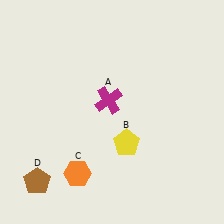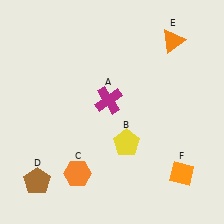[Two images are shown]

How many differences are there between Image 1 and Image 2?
There are 2 differences between the two images.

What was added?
An orange triangle (E), an orange diamond (F) were added in Image 2.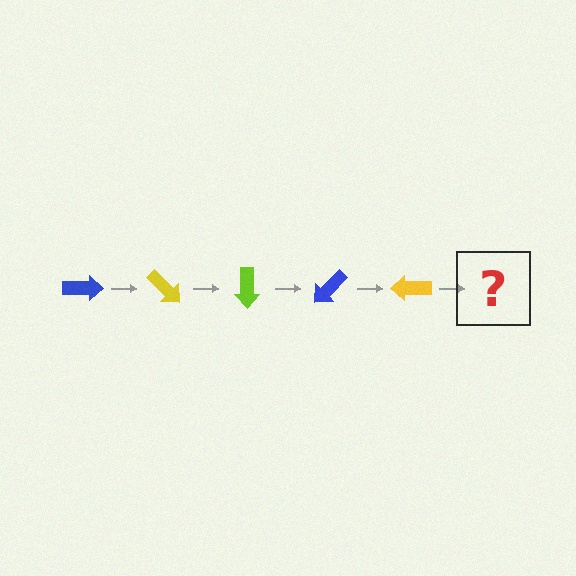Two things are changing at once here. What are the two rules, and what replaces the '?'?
The two rules are that it rotates 45 degrees each step and the color cycles through blue, yellow, and lime. The '?' should be a lime arrow, rotated 225 degrees from the start.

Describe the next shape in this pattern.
It should be a lime arrow, rotated 225 degrees from the start.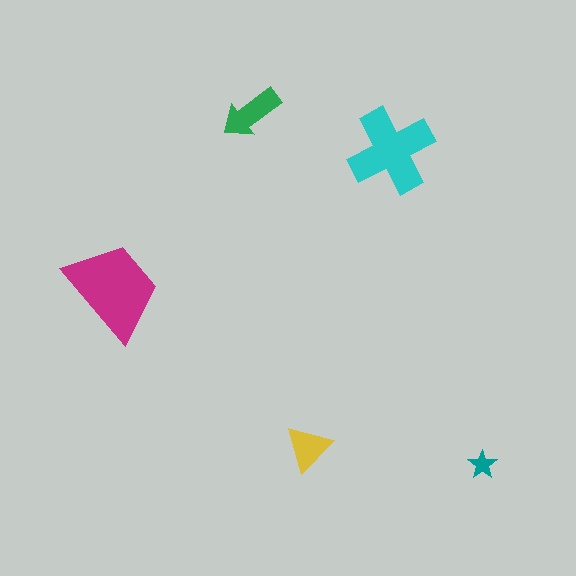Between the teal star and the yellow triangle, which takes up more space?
The yellow triangle.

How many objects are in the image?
There are 5 objects in the image.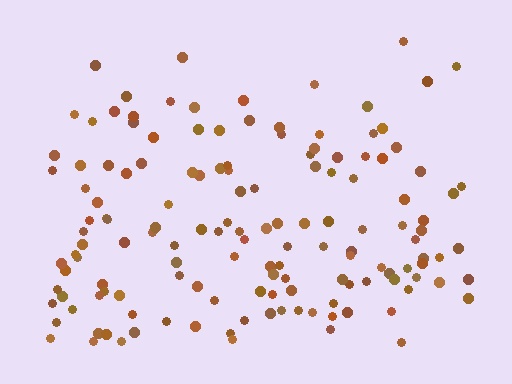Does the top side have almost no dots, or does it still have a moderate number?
Still a moderate number, just noticeably fewer than the bottom.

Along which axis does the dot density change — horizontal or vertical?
Vertical.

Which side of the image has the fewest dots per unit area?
The top.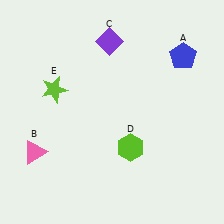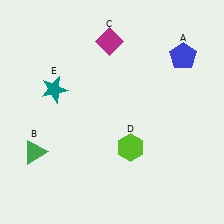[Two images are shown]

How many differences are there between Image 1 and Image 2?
There are 3 differences between the two images.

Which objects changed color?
B changed from pink to green. C changed from purple to magenta. E changed from lime to teal.